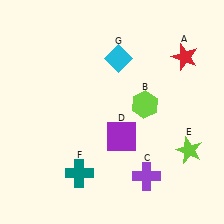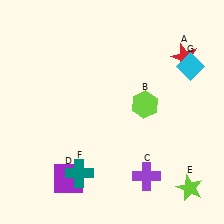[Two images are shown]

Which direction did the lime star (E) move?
The lime star (E) moved down.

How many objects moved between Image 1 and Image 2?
3 objects moved between the two images.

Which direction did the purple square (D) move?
The purple square (D) moved left.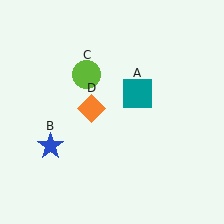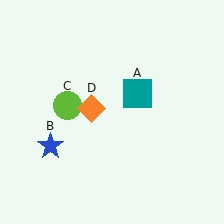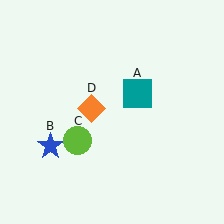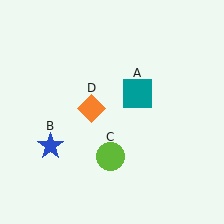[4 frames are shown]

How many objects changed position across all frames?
1 object changed position: lime circle (object C).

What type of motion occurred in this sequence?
The lime circle (object C) rotated counterclockwise around the center of the scene.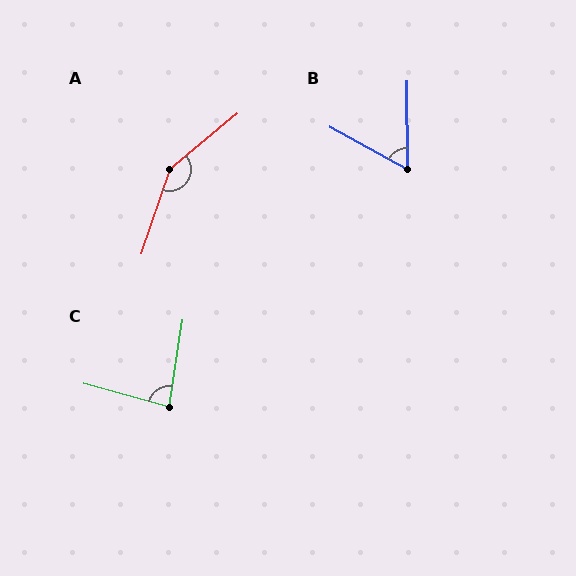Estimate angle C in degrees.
Approximately 83 degrees.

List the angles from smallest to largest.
B (61°), C (83°), A (149°).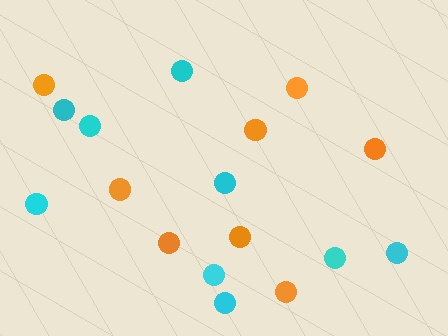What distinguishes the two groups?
There are 2 groups: one group of orange circles (8) and one group of cyan circles (9).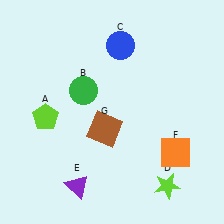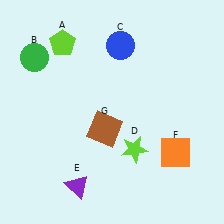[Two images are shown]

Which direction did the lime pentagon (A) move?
The lime pentagon (A) moved up.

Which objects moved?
The objects that moved are: the lime pentagon (A), the green circle (B), the lime star (D).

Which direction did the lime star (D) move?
The lime star (D) moved up.